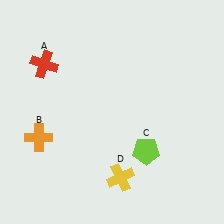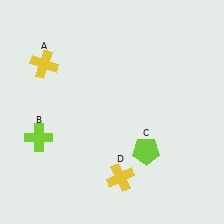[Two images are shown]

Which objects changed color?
A changed from red to yellow. B changed from orange to lime.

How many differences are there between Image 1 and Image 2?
There are 2 differences between the two images.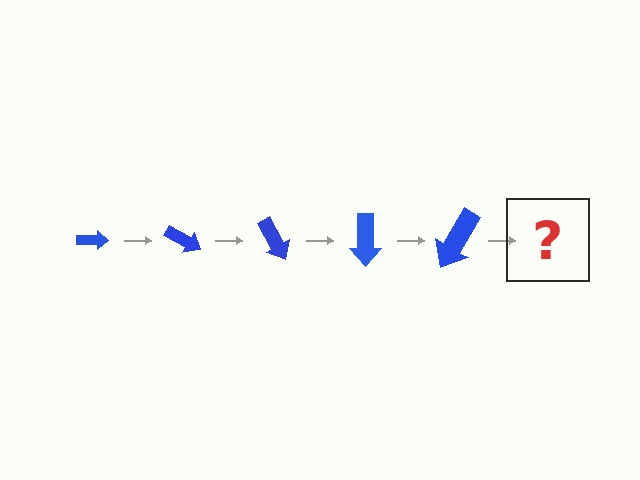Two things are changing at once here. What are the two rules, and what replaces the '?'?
The two rules are that the arrow grows larger each step and it rotates 30 degrees each step. The '?' should be an arrow, larger than the previous one and rotated 150 degrees from the start.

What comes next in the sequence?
The next element should be an arrow, larger than the previous one and rotated 150 degrees from the start.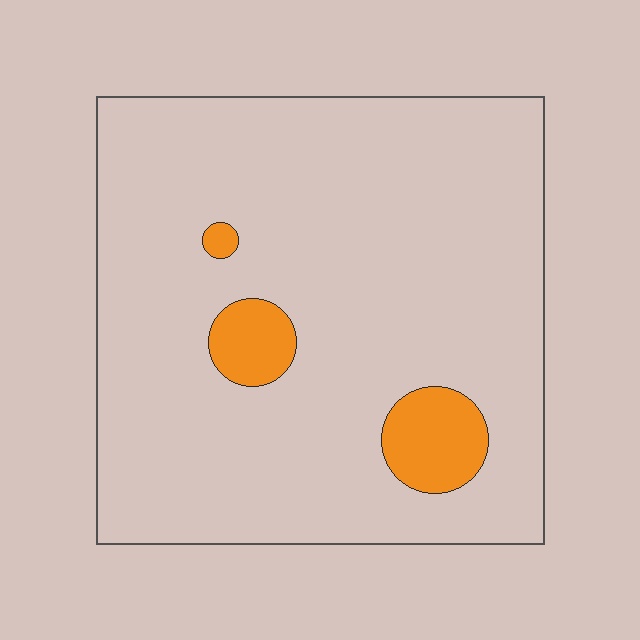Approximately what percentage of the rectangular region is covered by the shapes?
Approximately 10%.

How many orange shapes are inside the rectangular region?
3.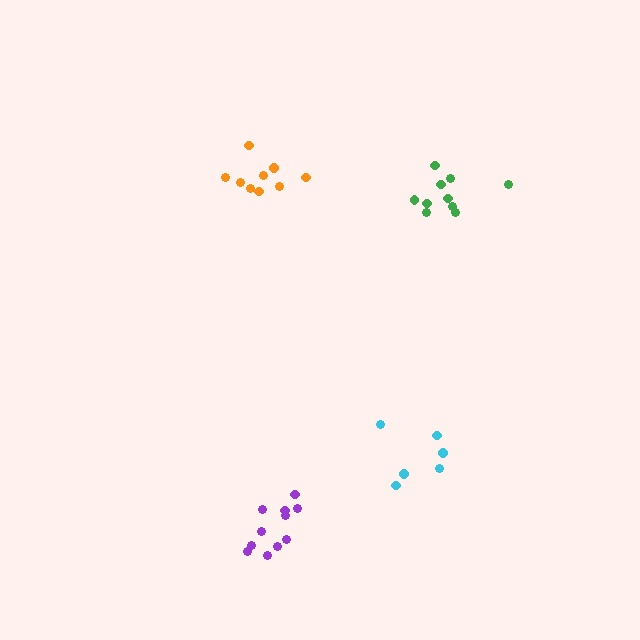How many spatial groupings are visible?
There are 4 spatial groupings.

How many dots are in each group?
Group 1: 6 dots, Group 2: 9 dots, Group 3: 10 dots, Group 4: 11 dots (36 total).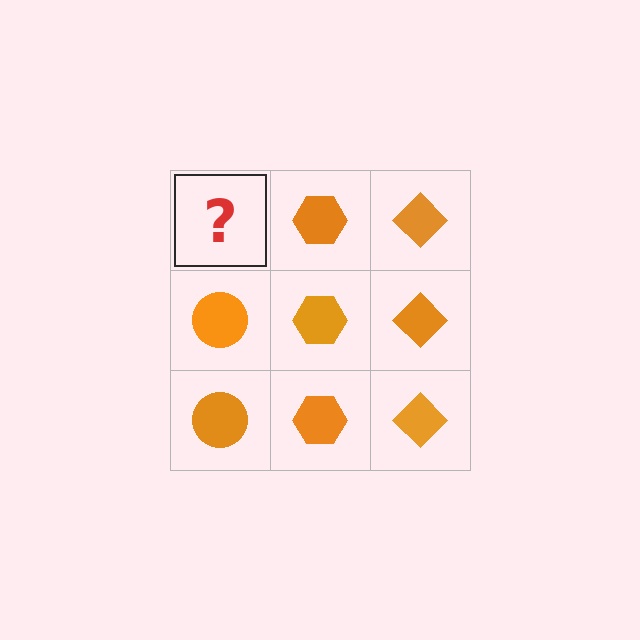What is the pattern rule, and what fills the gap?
The rule is that each column has a consistent shape. The gap should be filled with an orange circle.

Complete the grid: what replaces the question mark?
The question mark should be replaced with an orange circle.